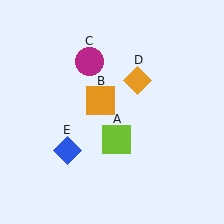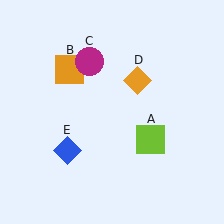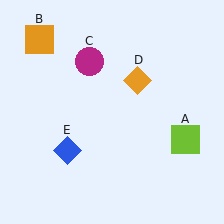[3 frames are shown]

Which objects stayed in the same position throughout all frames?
Magenta circle (object C) and orange diamond (object D) and blue diamond (object E) remained stationary.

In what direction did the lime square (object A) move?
The lime square (object A) moved right.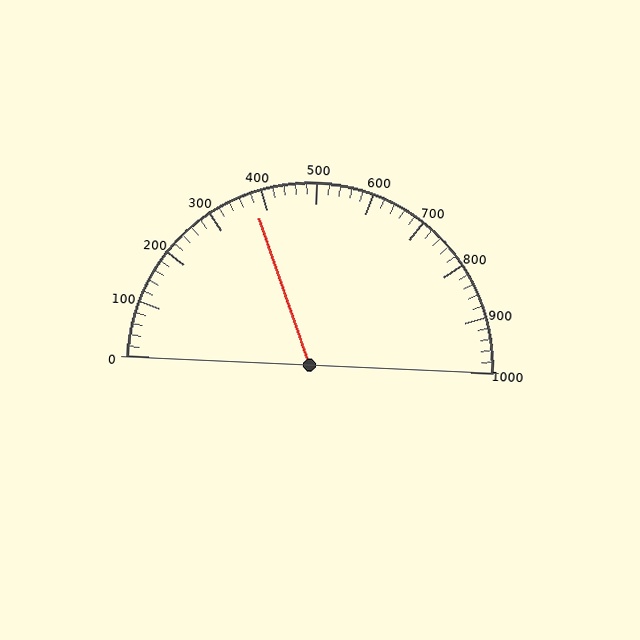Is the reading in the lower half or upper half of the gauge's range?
The reading is in the lower half of the range (0 to 1000).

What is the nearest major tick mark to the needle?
The nearest major tick mark is 400.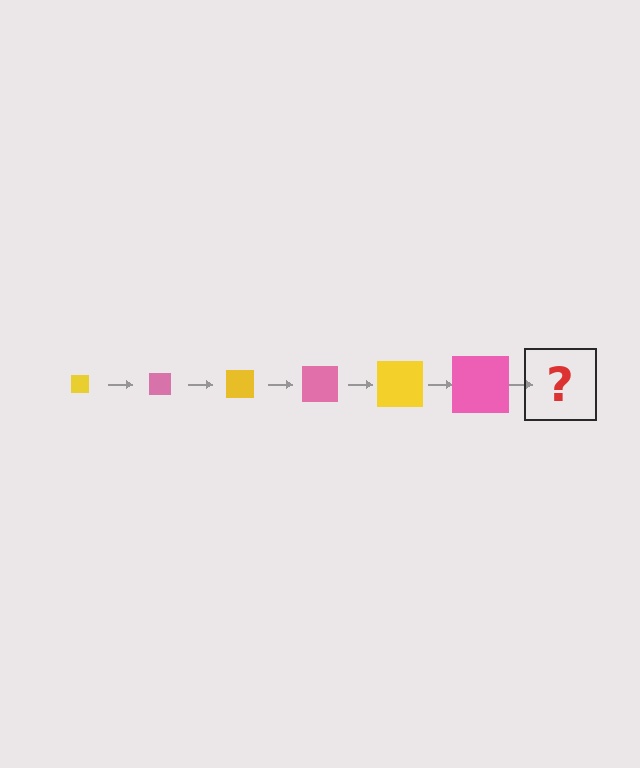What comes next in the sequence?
The next element should be a yellow square, larger than the previous one.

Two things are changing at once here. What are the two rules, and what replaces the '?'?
The two rules are that the square grows larger each step and the color cycles through yellow and pink. The '?' should be a yellow square, larger than the previous one.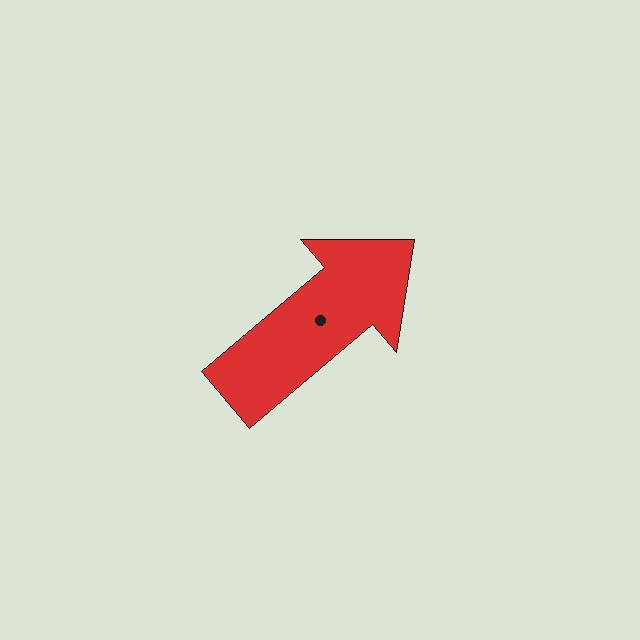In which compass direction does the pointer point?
Northeast.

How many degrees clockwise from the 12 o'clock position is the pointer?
Approximately 50 degrees.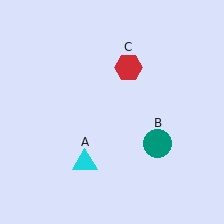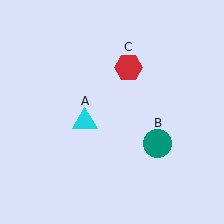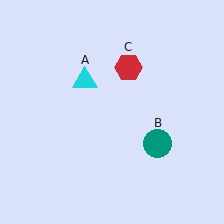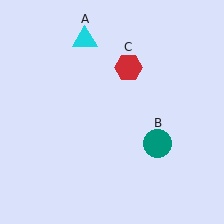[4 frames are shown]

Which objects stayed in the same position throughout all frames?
Teal circle (object B) and red hexagon (object C) remained stationary.